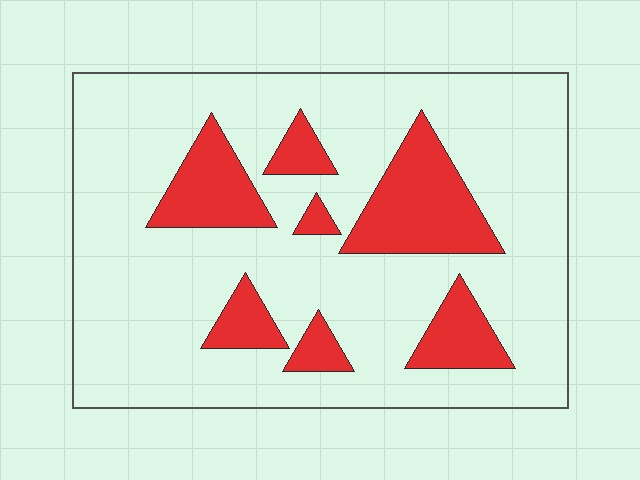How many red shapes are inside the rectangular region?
7.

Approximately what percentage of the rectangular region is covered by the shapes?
Approximately 20%.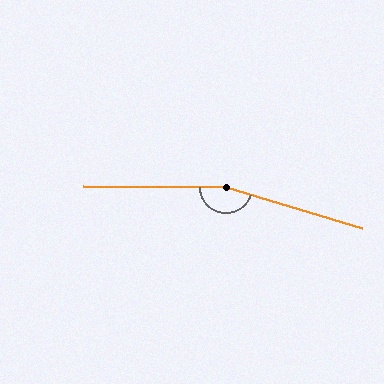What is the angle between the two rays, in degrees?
Approximately 163 degrees.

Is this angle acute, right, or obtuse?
It is obtuse.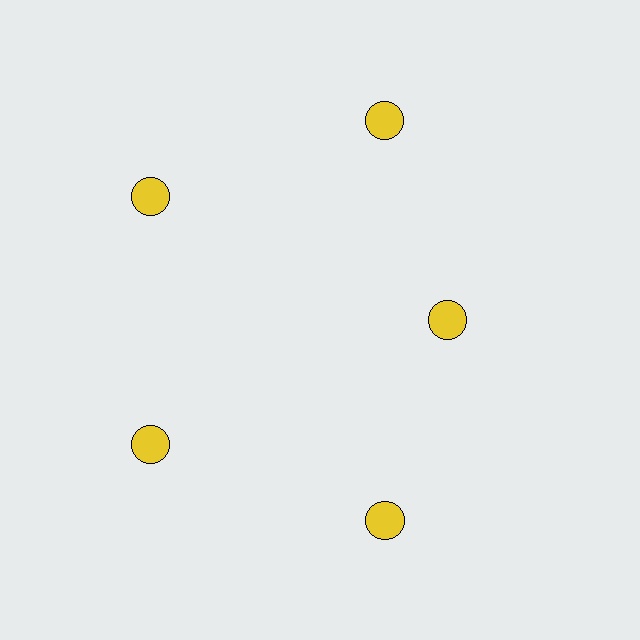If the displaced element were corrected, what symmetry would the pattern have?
It would have 5-fold rotational symmetry — the pattern would map onto itself every 72 degrees.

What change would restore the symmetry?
The symmetry would be restored by moving it outward, back onto the ring so that all 5 circles sit at equal angles and equal distance from the center.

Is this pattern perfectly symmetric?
No. The 5 yellow circles are arranged in a ring, but one element near the 3 o'clock position is pulled inward toward the center, breaking the 5-fold rotational symmetry.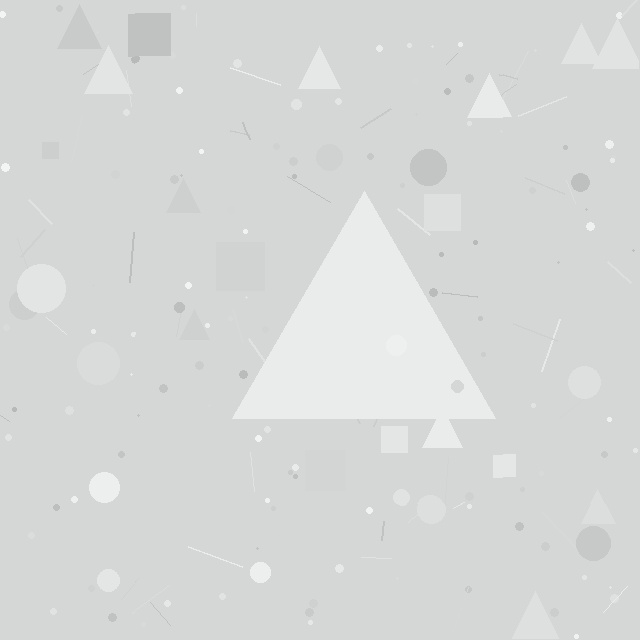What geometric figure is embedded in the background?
A triangle is embedded in the background.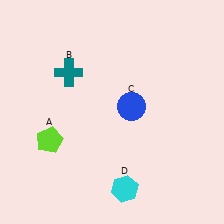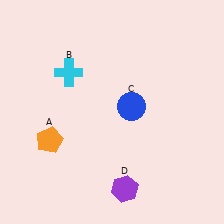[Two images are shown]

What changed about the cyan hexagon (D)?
In Image 1, D is cyan. In Image 2, it changed to purple.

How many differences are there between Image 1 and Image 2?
There are 3 differences between the two images.